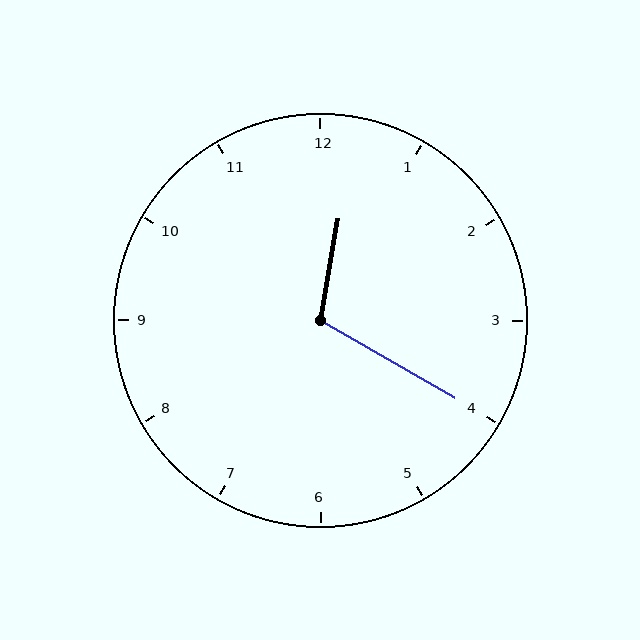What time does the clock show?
12:20.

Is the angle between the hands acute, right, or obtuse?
It is obtuse.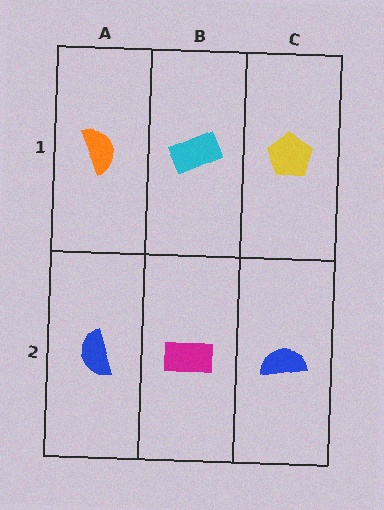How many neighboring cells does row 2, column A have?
2.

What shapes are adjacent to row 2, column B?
A cyan rectangle (row 1, column B), a blue semicircle (row 2, column A), a blue semicircle (row 2, column C).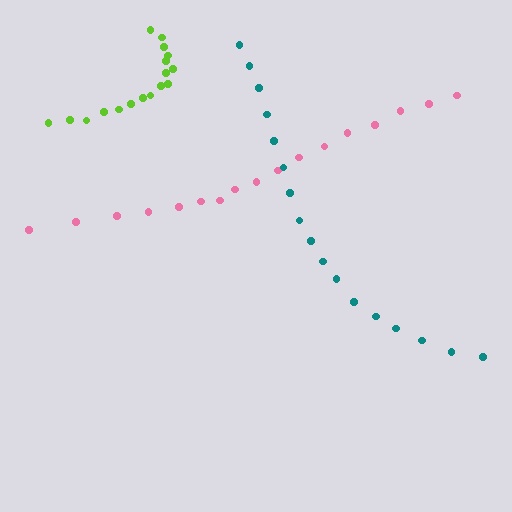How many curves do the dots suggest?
There are 3 distinct paths.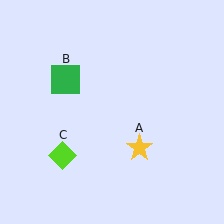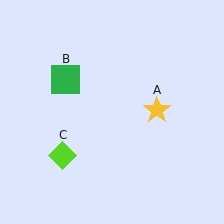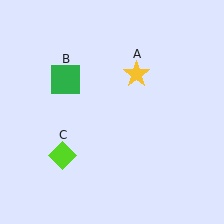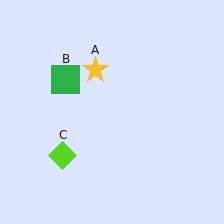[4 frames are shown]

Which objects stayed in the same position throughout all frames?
Green square (object B) and lime diamond (object C) remained stationary.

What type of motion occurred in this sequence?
The yellow star (object A) rotated counterclockwise around the center of the scene.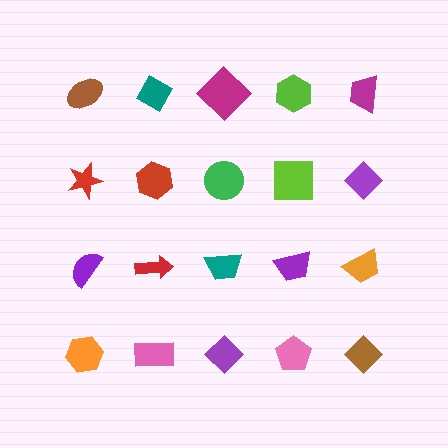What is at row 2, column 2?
A red hexagon.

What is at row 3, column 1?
A purple semicircle.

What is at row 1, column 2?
A teal diamond.